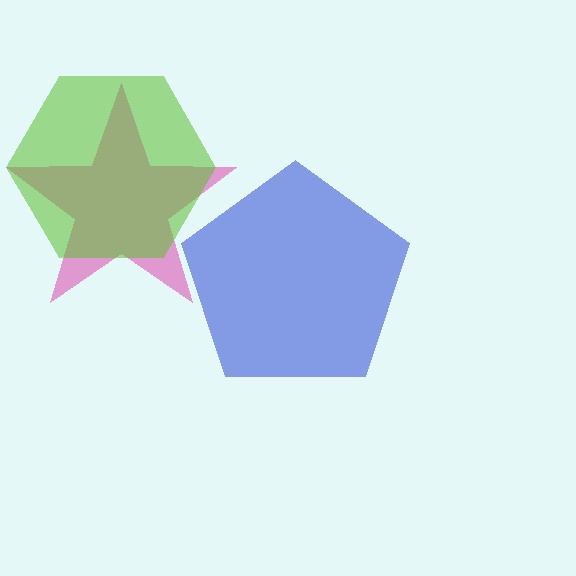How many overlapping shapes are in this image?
There are 3 overlapping shapes in the image.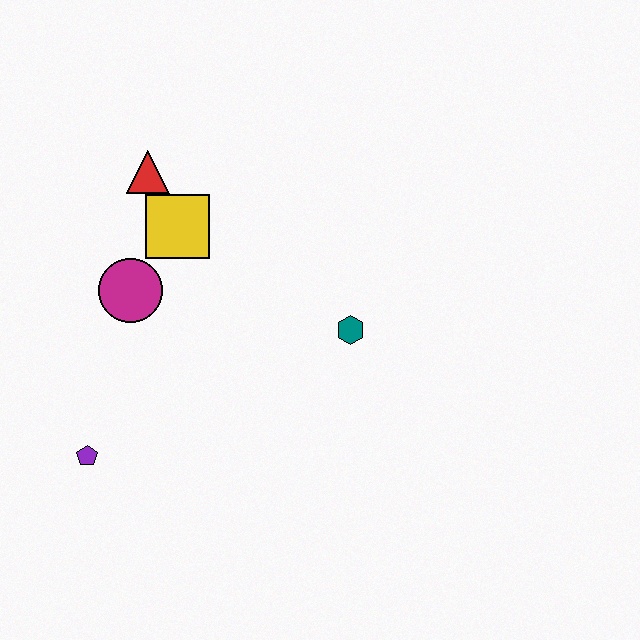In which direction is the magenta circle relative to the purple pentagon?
The magenta circle is above the purple pentagon.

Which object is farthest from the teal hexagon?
The purple pentagon is farthest from the teal hexagon.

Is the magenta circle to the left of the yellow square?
Yes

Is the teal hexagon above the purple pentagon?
Yes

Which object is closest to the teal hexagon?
The yellow square is closest to the teal hexagon.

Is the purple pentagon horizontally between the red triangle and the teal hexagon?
No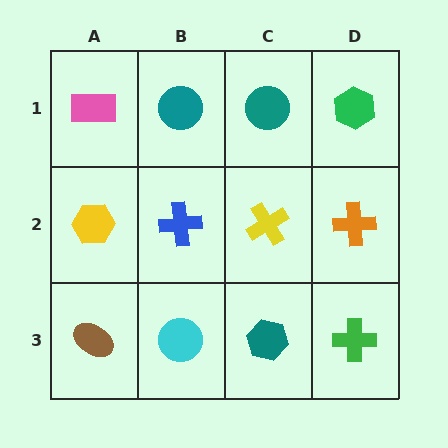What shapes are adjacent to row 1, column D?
An orange cross (row 2, column D), a teal circle (row 1, column C).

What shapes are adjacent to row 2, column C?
A teal circle (row 1, column C), a teal hexagon (row 3, column C), a blue cross (row 2, column B), an orange cross (row 2, column D).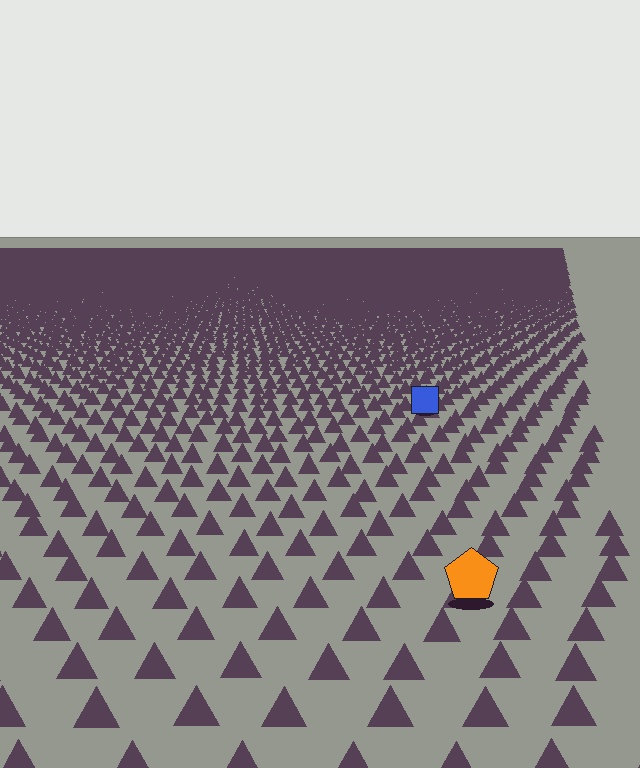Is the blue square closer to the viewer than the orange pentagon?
No. The orange pentagon is closer — you can tell from the texture gradient: the ground texture is coarser near it.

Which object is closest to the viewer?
The orange pentagon is closest. The texture marks near it are larger and more spread out.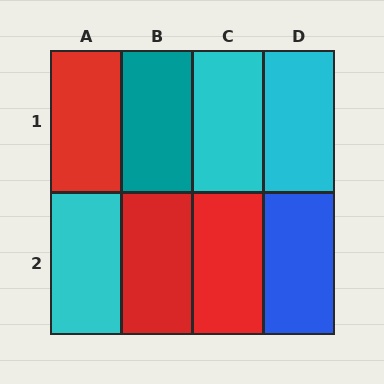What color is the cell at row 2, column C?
Red.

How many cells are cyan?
3 cells are cyan.